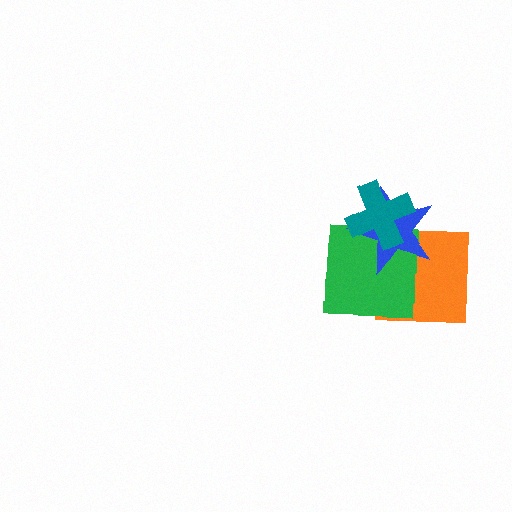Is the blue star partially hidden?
Yes, it is partially covered by another shape.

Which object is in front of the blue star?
The teal cross is in front of the blue star.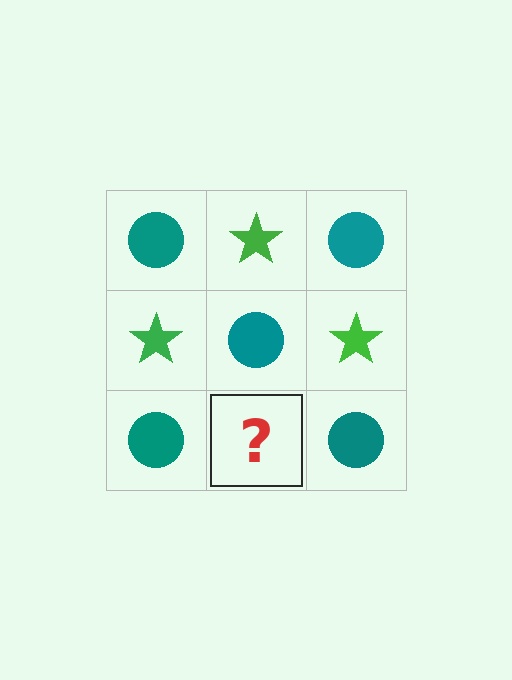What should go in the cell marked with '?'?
The missing cell should contain a green star.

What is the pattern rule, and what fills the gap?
The rule is that it alternates teal circle and green star in a checkerboard pattern. The gap should be filled with a green star.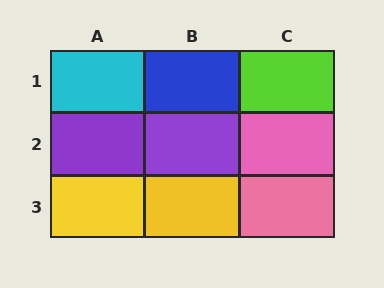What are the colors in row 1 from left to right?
Cyan, blue, lime.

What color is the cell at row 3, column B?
Yellow.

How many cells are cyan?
1 cell is cyan.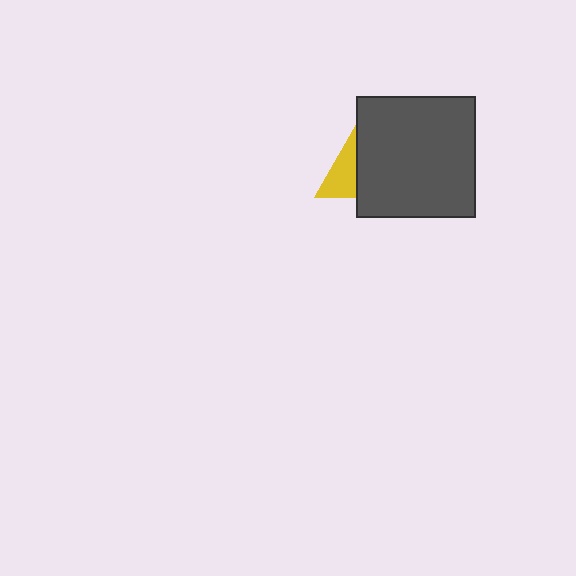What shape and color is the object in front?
The object in front is a dark gray rectangle.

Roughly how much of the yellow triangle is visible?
A small part of it is visible (roughly 32%).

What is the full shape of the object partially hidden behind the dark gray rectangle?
The partially hidden object is a yellow triangle.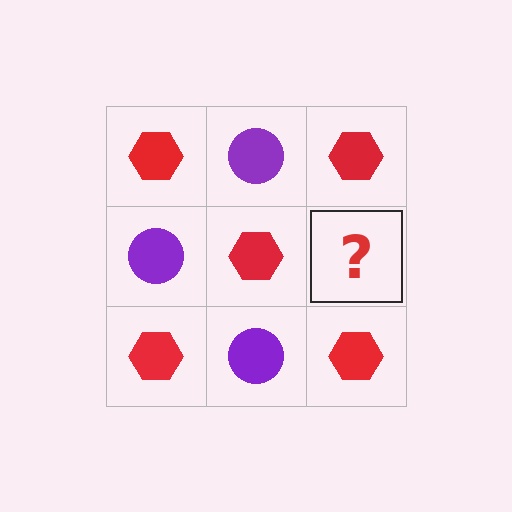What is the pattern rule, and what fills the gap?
The rule is that it alternates red hexagon and purple circle in a checkerboard pattern. The gap should be filled with a purple circle.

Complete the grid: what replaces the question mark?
The question mark should be replaced with a purple circle.